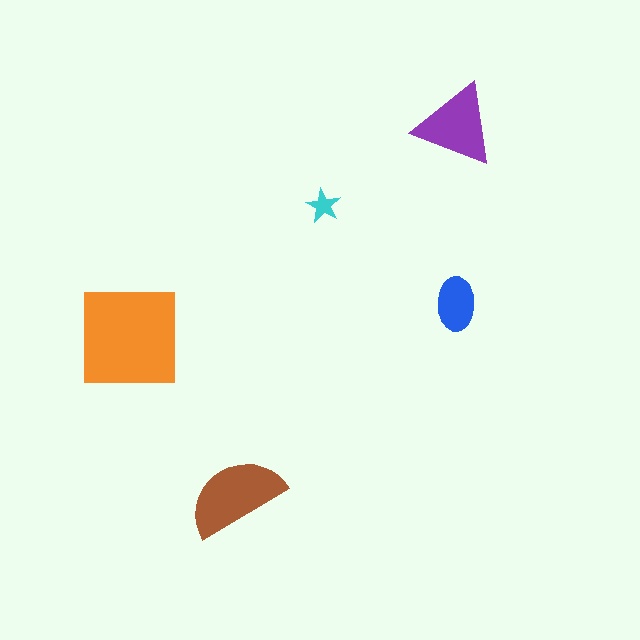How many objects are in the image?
There are 5 objects in the image.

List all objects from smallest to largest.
The cyan star, the blue ellipse, the purple triangle, the brown semicircle, the orange square.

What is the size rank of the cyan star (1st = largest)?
5th.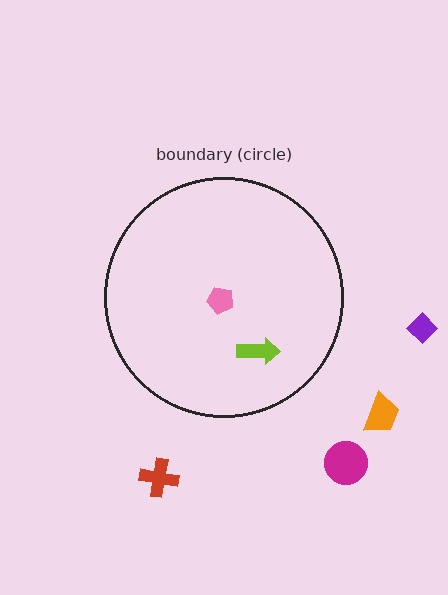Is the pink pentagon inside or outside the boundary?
Inside.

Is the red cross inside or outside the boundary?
Outside.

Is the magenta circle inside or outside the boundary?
Outside.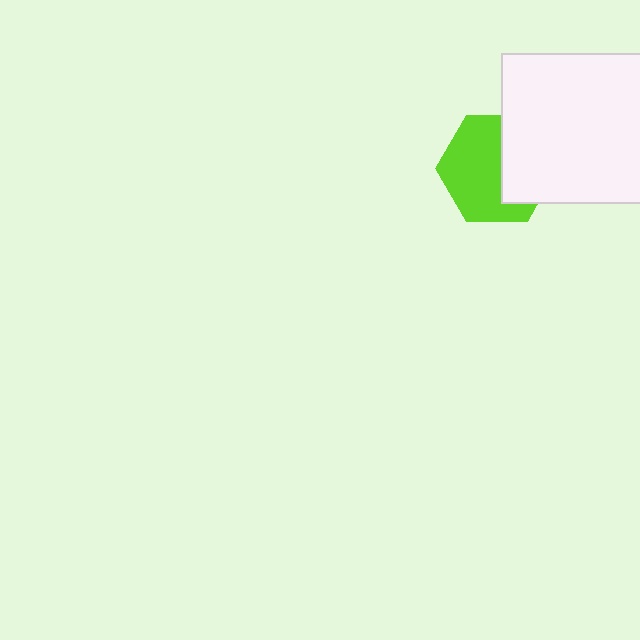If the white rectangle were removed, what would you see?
You would see the complete lime hexagon.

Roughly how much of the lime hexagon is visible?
About half of it is visible (roughly 61%).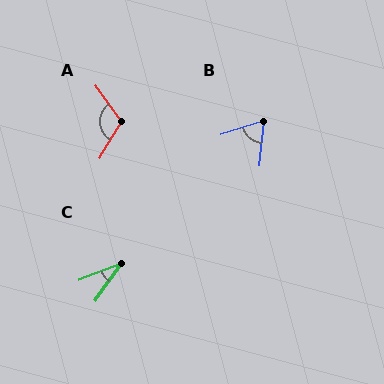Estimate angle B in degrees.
Approximately 66 degrees.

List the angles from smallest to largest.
C (34°), B (66°), A (113°).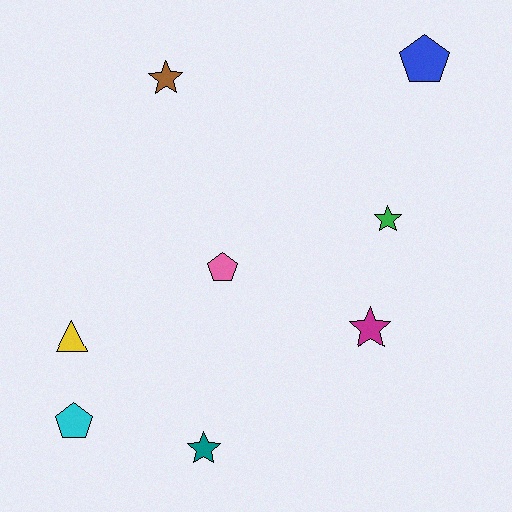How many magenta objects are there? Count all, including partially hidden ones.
There is 1 magenta object.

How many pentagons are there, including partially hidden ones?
There are 3 pentagons.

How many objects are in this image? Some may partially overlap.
There are 8 objects.